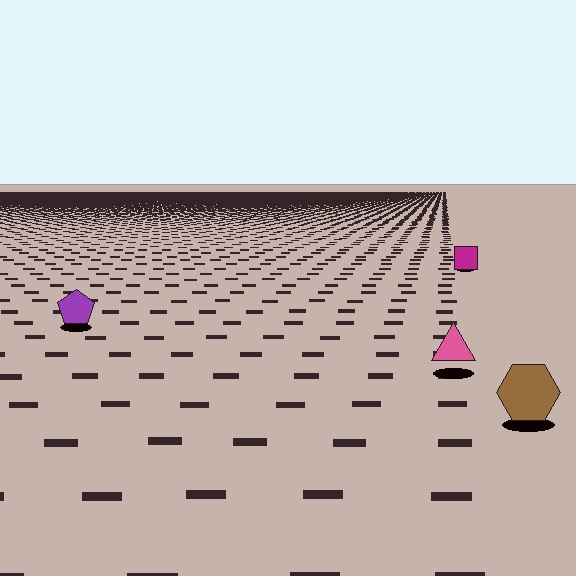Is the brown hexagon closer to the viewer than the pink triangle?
Yes. The brown hexagon is closer — you can tell from the texture gradient: the ground texture is coarser near it.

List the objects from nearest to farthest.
From nearest to farthest: the brown hexagon, the pink triangle, the purple pentagon, the magenta square.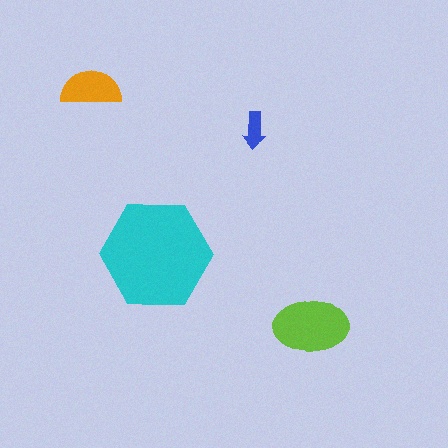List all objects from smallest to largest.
The blue arrow, the orange semicircle, the lime ellipse, the cyan hexagon.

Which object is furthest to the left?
The orange semicircle is leftmost.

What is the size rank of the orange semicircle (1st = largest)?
3rd.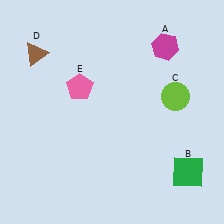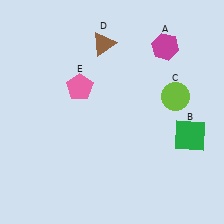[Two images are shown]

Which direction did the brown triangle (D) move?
The brown triangle (D) moved right.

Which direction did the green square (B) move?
The green square (B) moved up.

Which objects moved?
The objects that moved are: the green square (B), the brown triangle (D).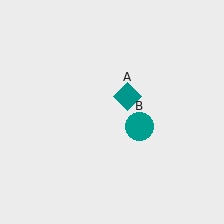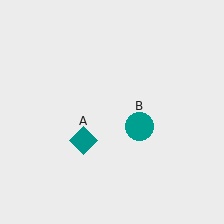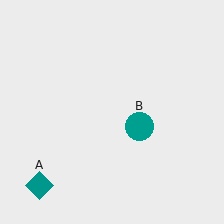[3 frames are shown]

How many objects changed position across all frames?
1 object changed position: teal diamond (object A).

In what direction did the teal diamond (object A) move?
The teal diamond (object A) moved down and to the left.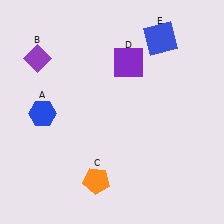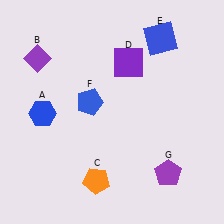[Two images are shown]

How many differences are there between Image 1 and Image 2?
There are 2 differences between the two images.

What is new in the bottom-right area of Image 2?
A purple pentagon (G) was added in the bottom-right area of Image 2.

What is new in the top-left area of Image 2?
A blue pentagon (F) was added in the top-left area of Image 2.